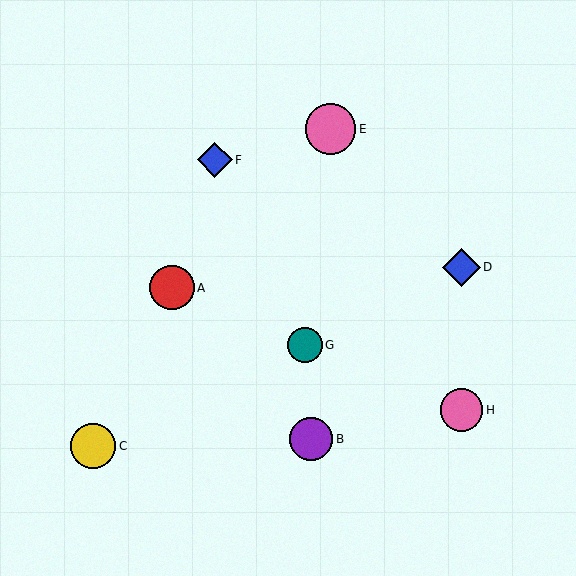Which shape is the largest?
The pink circle (labeled E) is the largest.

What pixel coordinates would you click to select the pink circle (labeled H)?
Click at (461, 410) to select the pink circle H.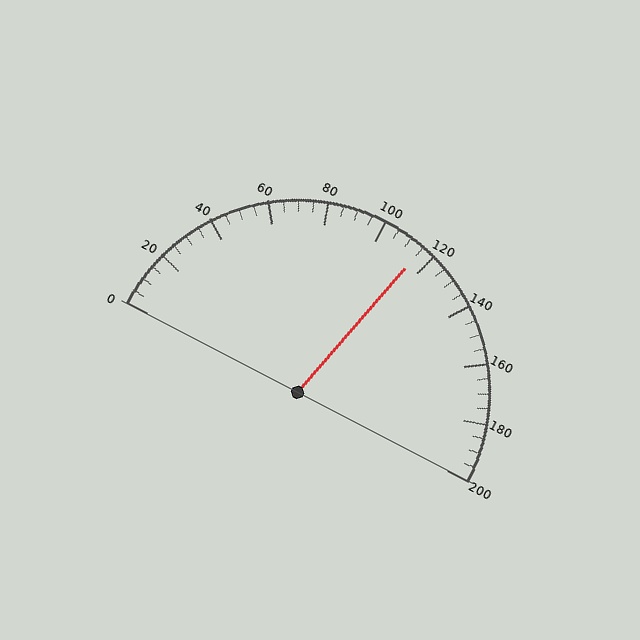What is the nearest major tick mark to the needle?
The nearest major tick mark is 120.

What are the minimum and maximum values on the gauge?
The gauge ranges from 0 to 200.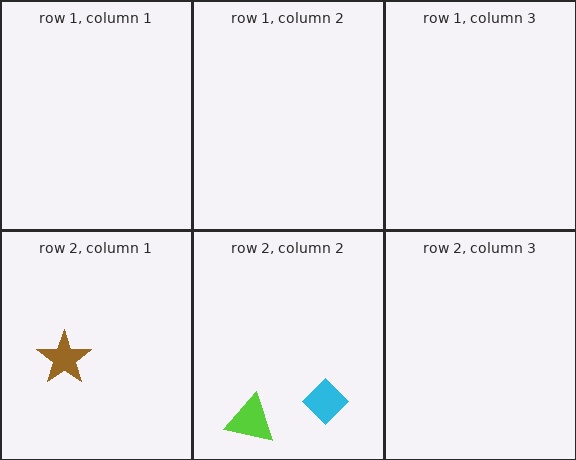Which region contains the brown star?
The row 2, column 1 region.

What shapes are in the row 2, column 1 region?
The brown star.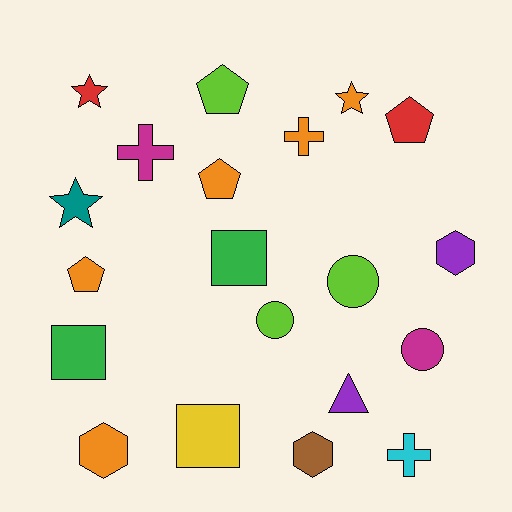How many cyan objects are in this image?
There is 1 cyan object.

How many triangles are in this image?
There is 1 triangle.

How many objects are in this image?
There are 20 objects.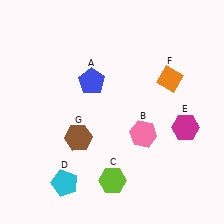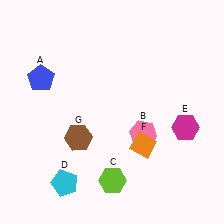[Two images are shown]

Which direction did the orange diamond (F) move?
The orange diamond (F) moved down.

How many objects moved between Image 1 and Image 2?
2 objects moved between the two images.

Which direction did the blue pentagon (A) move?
The blue pentagon (A) moved left.